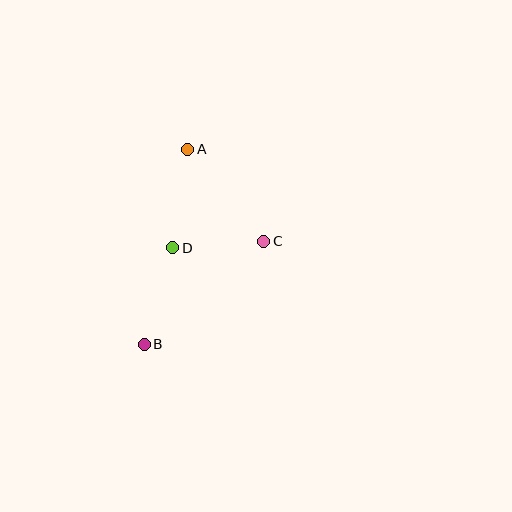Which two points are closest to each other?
Points C and D are closest to each other.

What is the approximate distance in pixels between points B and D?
The distance between B and D is approximately 100 pixels.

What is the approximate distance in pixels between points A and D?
The distance between A and D is approximately 100 pixels.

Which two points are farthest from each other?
Points A and B are farthest from each other.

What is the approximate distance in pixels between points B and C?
The distance between B and C is approximately 158 pixels.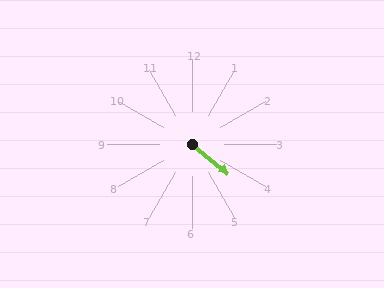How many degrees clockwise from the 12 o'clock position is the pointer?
Approximately 130 degrees.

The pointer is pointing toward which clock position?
Roughly 4 o'clock.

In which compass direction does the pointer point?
Southeast.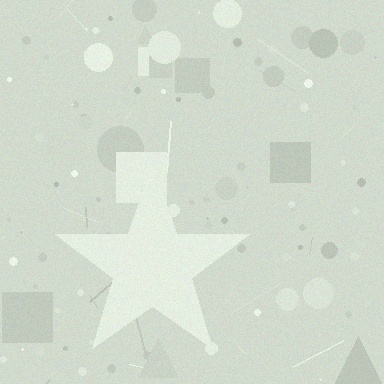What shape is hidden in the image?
A star is hidden in the image.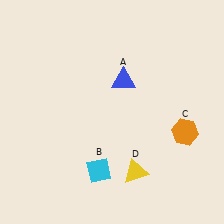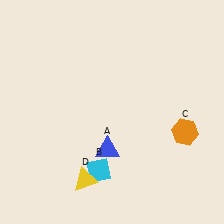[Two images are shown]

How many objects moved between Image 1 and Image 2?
2 objects moved between the two images.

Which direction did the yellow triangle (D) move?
The yellow triangle (D) moved left.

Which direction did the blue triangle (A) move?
The blue triangle (A) moved down.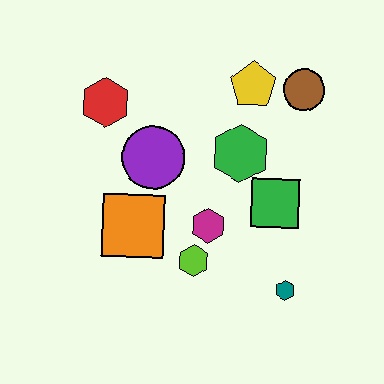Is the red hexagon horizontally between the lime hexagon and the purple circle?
No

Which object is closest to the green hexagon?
The green square is closest to the green hexagon.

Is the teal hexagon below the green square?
Yes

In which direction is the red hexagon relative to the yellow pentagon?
The red hexagon is to the left of the yellow pentagon.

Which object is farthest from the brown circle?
The orange square is farthest from the brown circle.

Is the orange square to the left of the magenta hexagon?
Yes